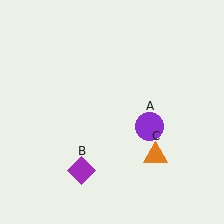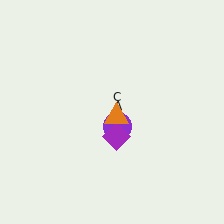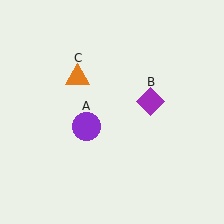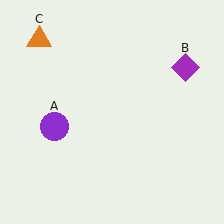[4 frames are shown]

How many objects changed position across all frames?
3 objects changed position: purple circle (object A), purple diamond (object B), orange triangle (object C).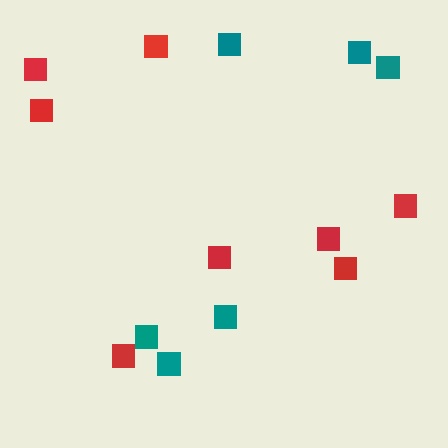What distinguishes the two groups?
There are 2 groups: one group of red squares (8) and one group of teal squares (6).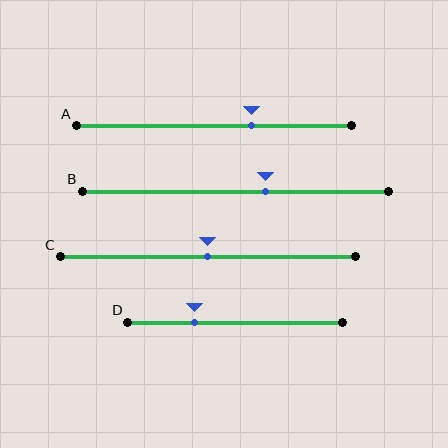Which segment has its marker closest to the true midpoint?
Segment C has its marker closest to the true midpoint.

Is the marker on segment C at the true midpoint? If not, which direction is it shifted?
Yes, the marker on segment C is at the true midpoint.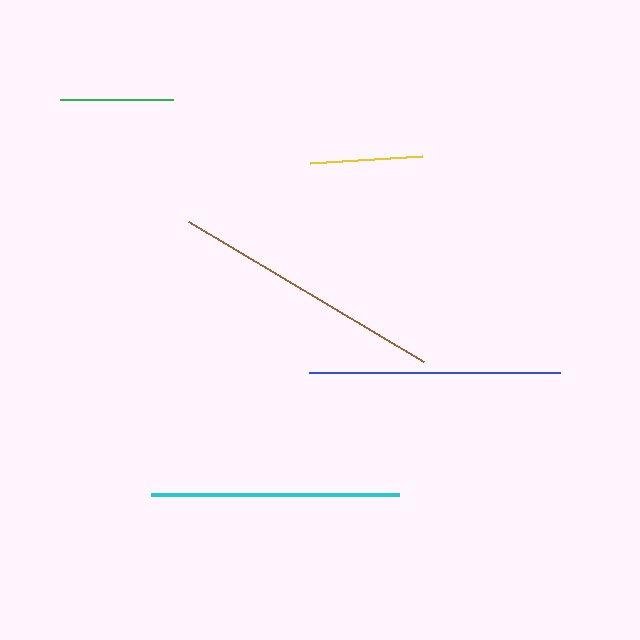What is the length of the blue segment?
The blue segment is approximately 251 pixels long.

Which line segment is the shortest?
The yellow line is the shortest at approximately 111 pixels.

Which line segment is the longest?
The brown line is the longest at approximately 274 pixels.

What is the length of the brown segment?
The brown segment is approximately 274 pixels long.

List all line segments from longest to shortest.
From longest to shortest: brown, blue, cyan, green, yellow.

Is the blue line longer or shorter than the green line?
The blue line is longer than the green line.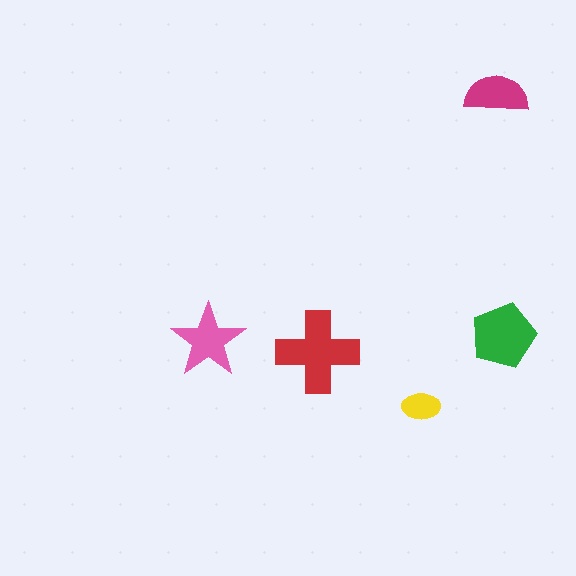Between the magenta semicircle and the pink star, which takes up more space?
The pink star.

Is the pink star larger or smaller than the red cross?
Smaller.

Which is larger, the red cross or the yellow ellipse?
The red cross.